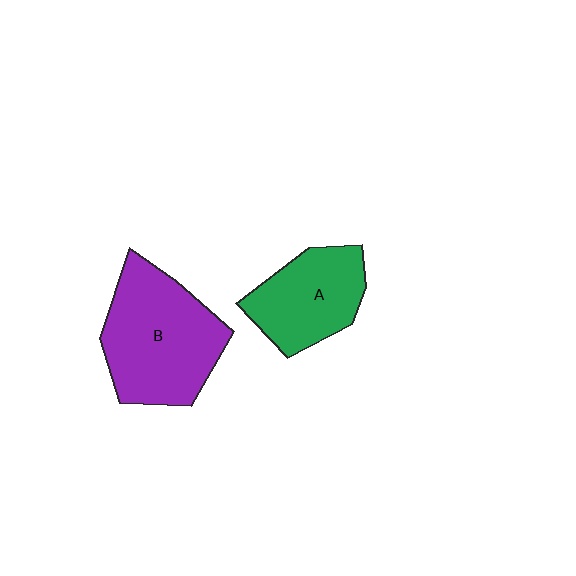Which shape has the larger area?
Shape B (purple).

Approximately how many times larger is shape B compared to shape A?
Approximately 1.5 times.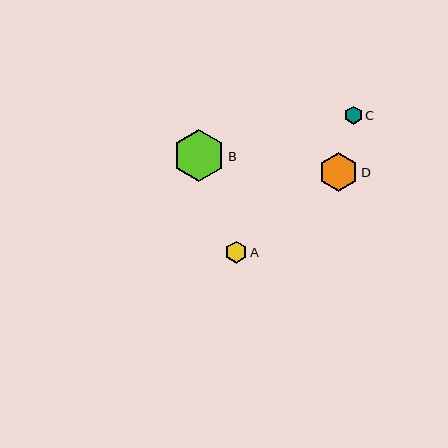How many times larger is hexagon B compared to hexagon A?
Hexagon B is approximately 2.4 times the size of hexagon A.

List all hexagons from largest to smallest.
From largest to smallest: B, D, A, C.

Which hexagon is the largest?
Hexagon B is the largest with a size of approximately 52 pixels.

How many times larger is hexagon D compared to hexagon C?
Hexagon D is approximately 2.2 times the size of hexagon C.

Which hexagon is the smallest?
Hexagon C is the smallest with a size of approximately 18 pixels.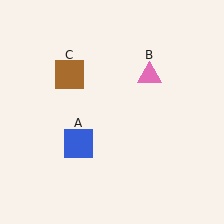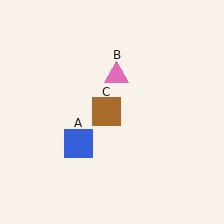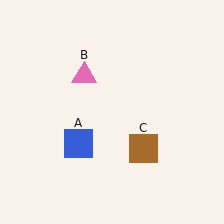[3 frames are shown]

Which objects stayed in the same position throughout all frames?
Blue square (object A) remained stationary.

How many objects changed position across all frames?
2 objects changed position: pink triangle (object B), brown square (object C).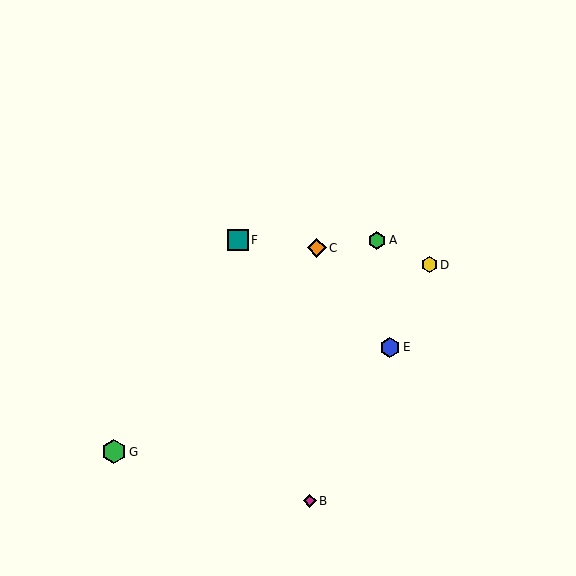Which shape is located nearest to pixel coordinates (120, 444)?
The green hexagon (labeled G) at (114, 452) is nearest to that location.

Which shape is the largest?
The green hexagon (labeled G) is the largest.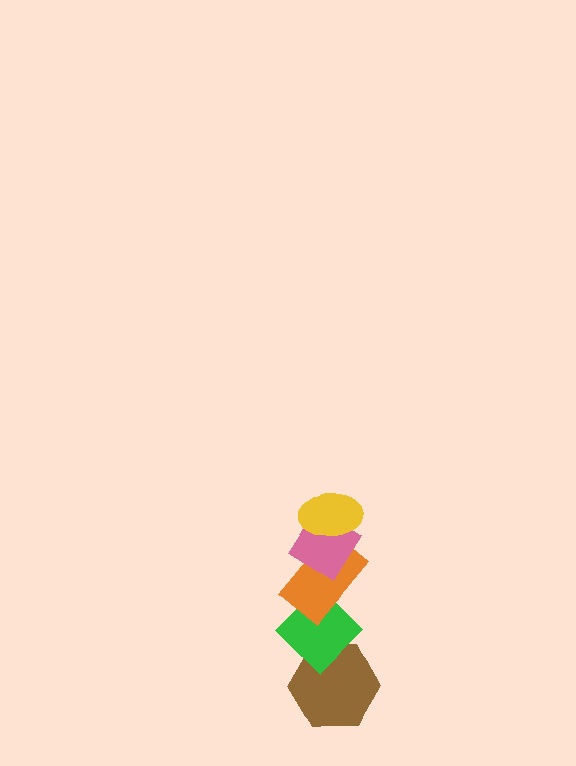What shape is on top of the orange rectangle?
The pink diamond is on top of the orange rectangle.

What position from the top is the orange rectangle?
The orange rectangle is 3rd from the top.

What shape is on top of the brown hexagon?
The green diamond is on top of the brown hexagon.